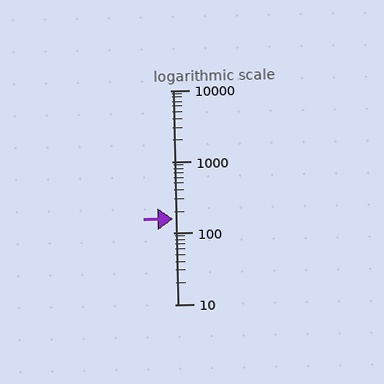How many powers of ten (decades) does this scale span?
The scale spans 3 decades, from 10 to 10000.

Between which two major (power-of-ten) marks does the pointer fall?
The pointer is between 100 and 1000.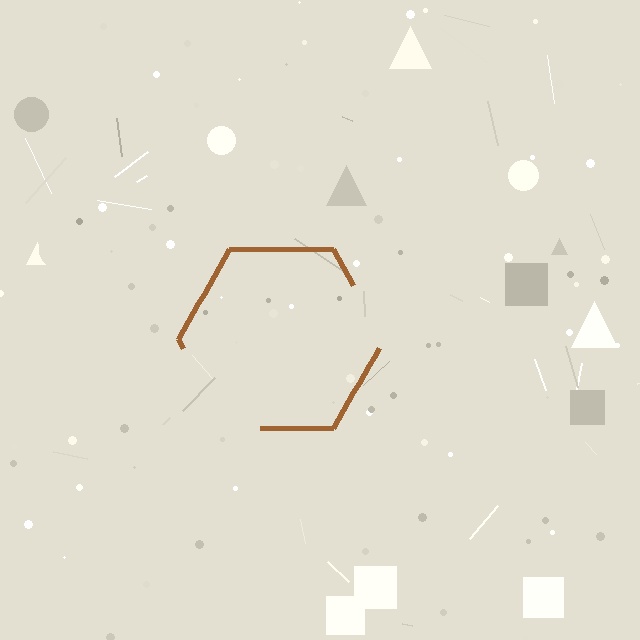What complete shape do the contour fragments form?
The contour fragments form a hexagon.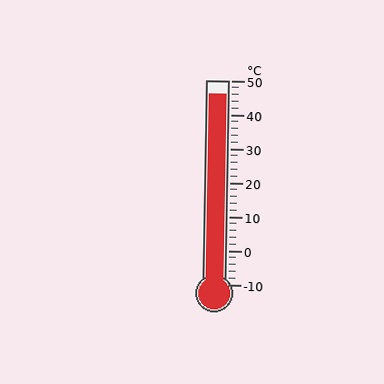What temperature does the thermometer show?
The thermometer shows approximately 46°C.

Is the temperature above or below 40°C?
The temperature is above 40°C.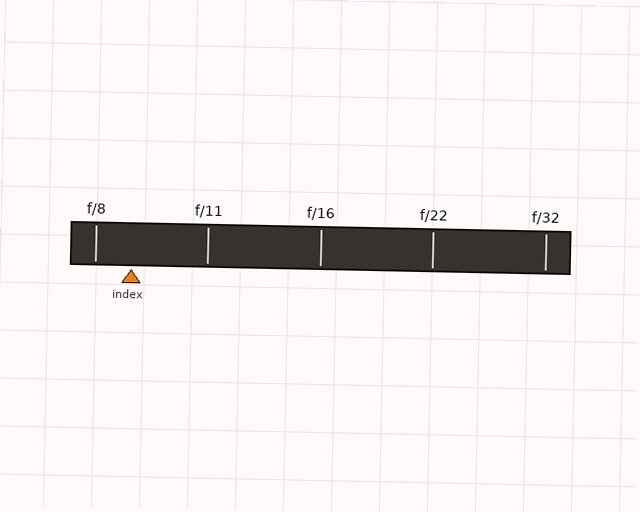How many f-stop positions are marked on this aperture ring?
There are 5 f-stop positions marked.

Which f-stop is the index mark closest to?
The index mark is closest to f/8.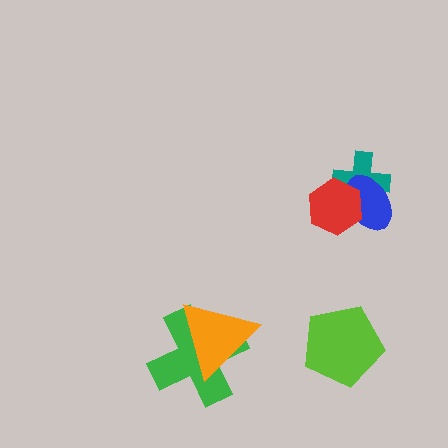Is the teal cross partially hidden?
Yes, it is partially covered by another shape.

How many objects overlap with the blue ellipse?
2 objects overlap with the blue ellipse.